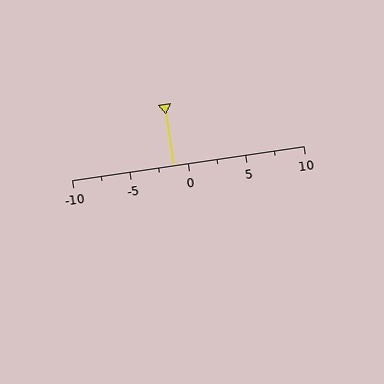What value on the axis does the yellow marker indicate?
The marker indicates approximately -1.2.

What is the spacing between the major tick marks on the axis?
The major ticks are spaced 5 apart.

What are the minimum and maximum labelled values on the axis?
The axis runs from -10 to 10.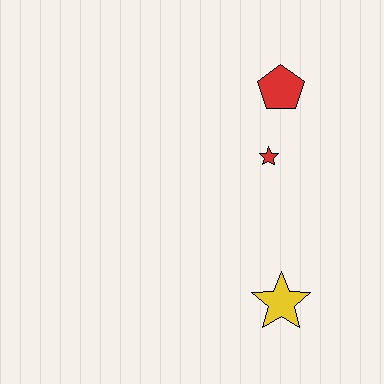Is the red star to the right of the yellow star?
No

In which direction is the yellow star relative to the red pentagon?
The yellow star is below the red pentagon.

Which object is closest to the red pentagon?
The red star is closest to the red pentagon.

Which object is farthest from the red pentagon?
The yellow star is farthest from the red pentagon.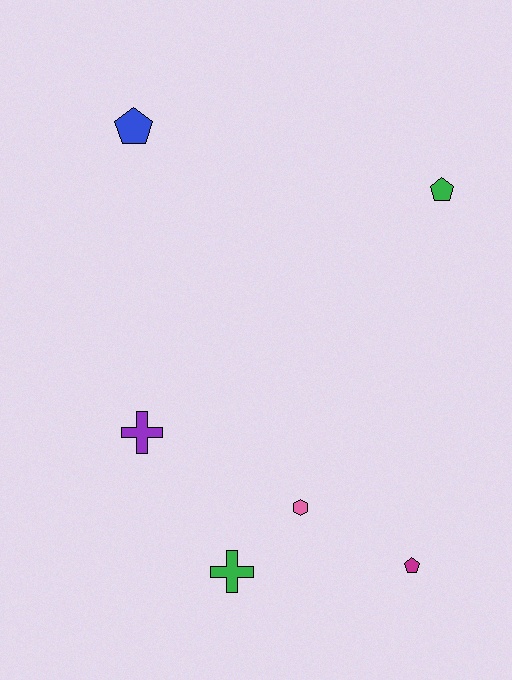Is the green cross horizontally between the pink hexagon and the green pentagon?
No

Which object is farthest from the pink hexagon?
The blue pentagon is farthest from the pink hexagon.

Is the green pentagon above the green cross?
Yes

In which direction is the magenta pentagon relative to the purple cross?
The magenta pentagon is to the right of the purple cross.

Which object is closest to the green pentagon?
The blue pentagon is closest to the green pentagon.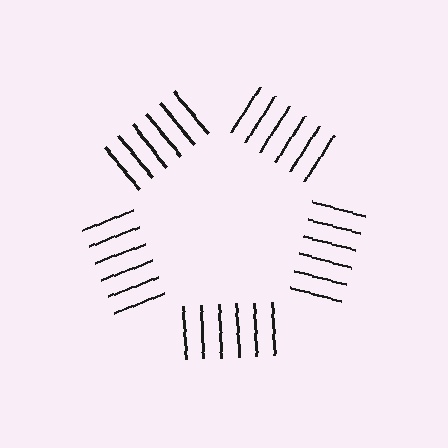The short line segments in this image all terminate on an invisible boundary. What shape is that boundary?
An illusory pentagon — the line segments terminate on its edges but no continuous stroke is drawn.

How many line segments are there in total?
30 — 6 along each of the 5 edges.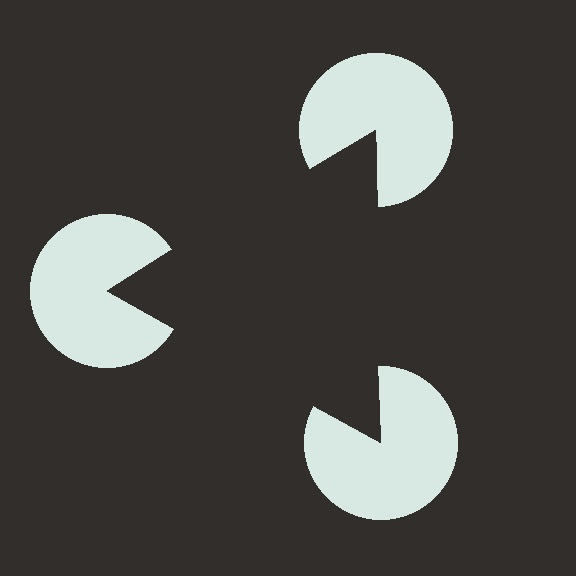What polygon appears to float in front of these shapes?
An illusory triangle — its edges are inferred from the aligned wedge cuts in the pac-man discs, not physically drawn.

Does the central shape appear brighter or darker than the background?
It typically appears slightly darker than the background, even though no actual brightness change is drawn.